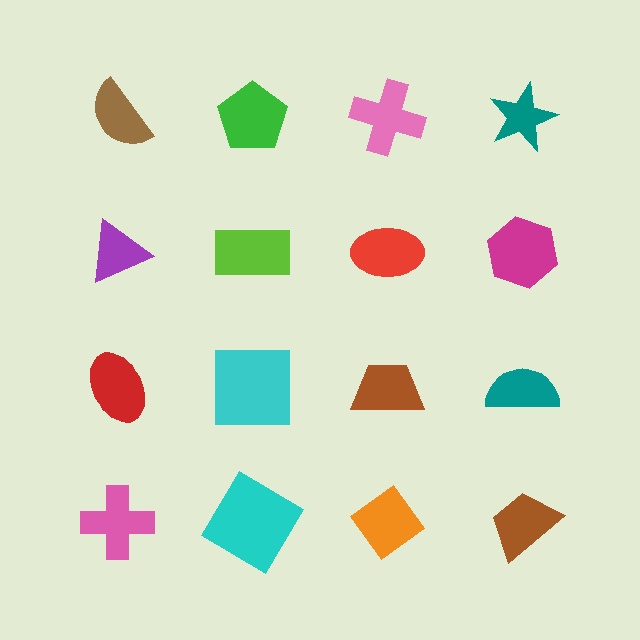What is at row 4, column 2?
A cyan diamond.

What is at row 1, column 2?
A green pentagon.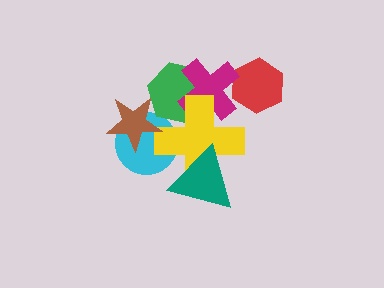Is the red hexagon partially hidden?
Yes, it is partially covered by another shape.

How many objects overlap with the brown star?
2 objects overlap with the brown star.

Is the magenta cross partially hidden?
Yes, it is partially covered by another shape.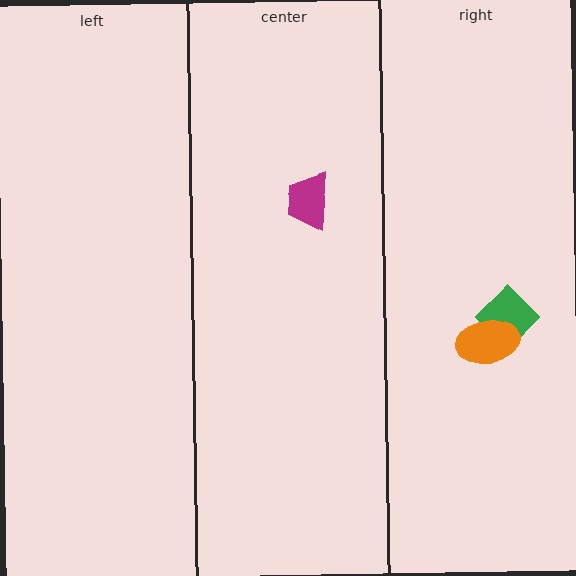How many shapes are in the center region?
1.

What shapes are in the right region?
The green diamond, the orange ellipse.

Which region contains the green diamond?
The right region.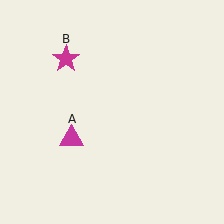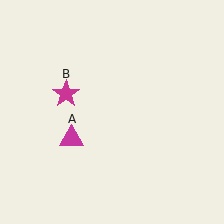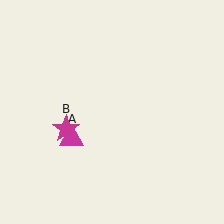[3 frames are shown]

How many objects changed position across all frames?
1 object changed position: magenta star (object B).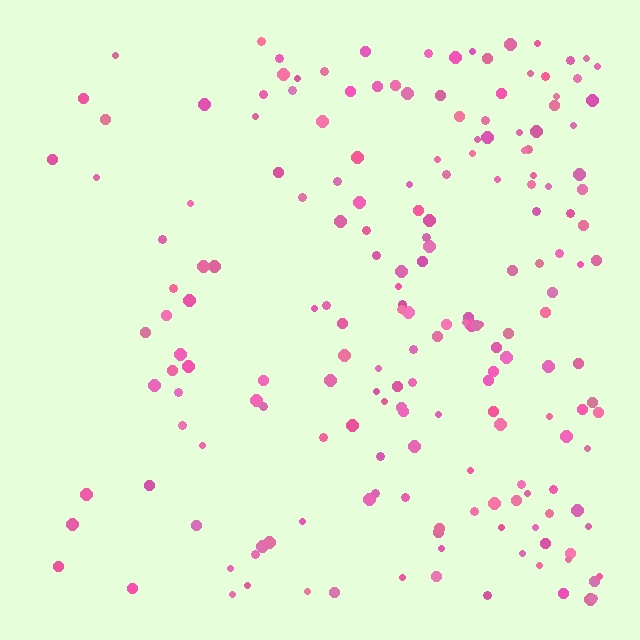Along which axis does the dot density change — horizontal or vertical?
Horizontal.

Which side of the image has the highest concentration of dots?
The right.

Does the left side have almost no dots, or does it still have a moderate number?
Still a moderate number, just noticeably fewer than the right.